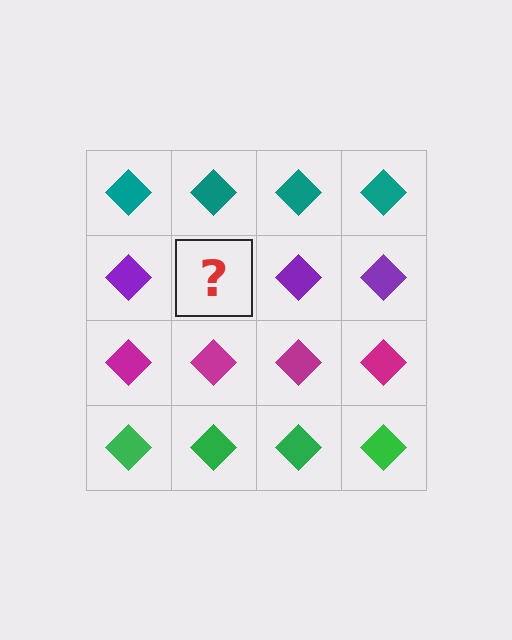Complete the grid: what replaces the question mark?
The question mark should be replaced with a purple diamond.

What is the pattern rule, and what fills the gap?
The rule is that each row has a consistent color. The gap should be filled with a purple diamond.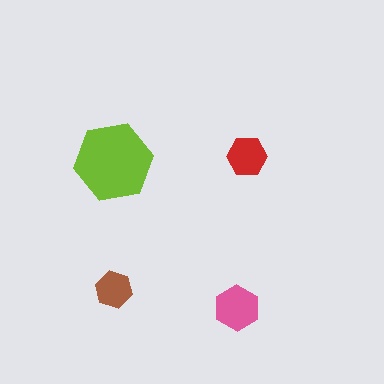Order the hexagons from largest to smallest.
the lime one, the pink one, the red one, the brown one.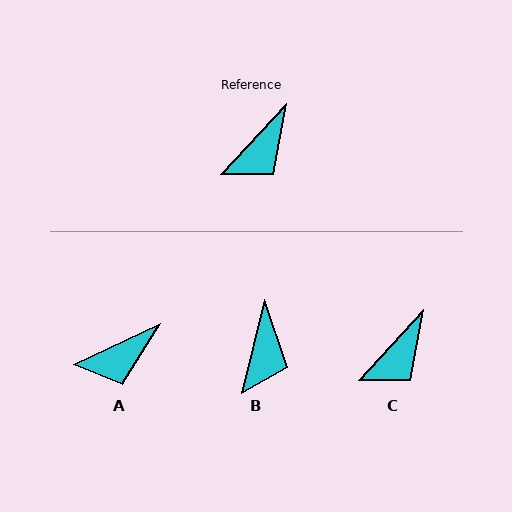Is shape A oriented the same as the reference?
No, it is off by about 22 degrees.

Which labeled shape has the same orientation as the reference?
C.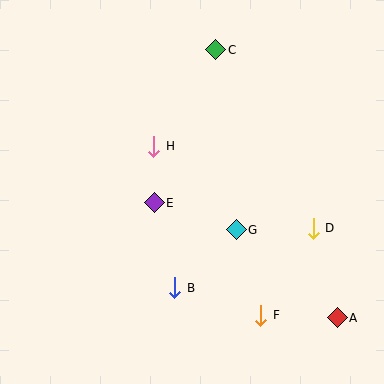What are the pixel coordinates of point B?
Point B is at (175, 288).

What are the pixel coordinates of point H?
Point H is at (154, 146).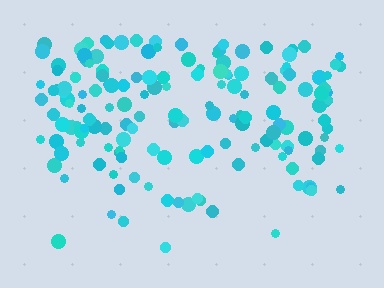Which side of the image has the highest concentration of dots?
The top.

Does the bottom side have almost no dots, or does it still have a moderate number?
Still a moderate number, just noticeably fewer than the top.